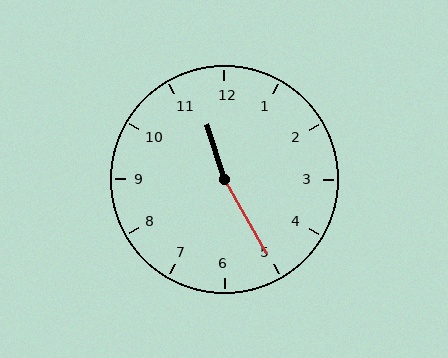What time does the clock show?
11:25.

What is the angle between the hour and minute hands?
Approximately 168 degrees.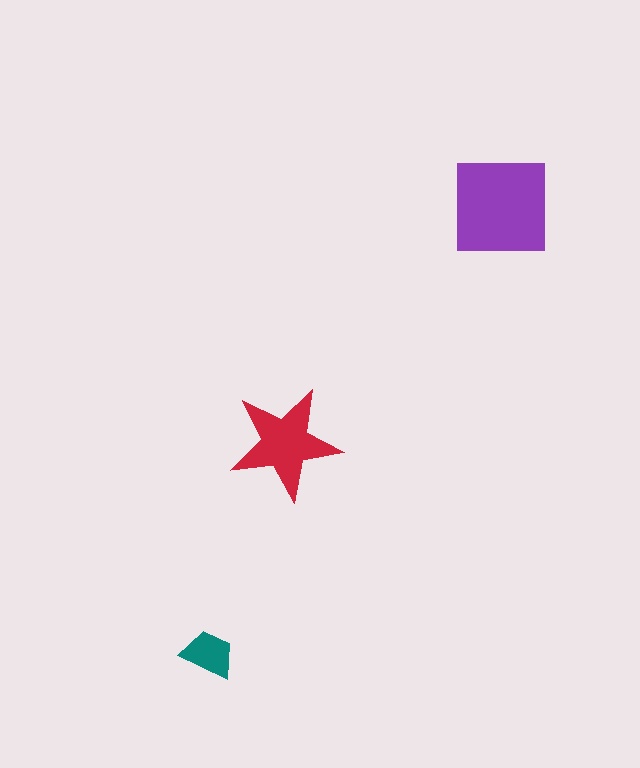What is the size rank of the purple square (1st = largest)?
1st.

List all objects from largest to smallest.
The purple square, the red star, the teal trapezoid.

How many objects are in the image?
There are 3 objects in the image.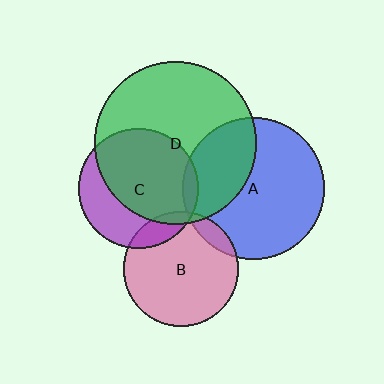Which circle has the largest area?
Circle D (green).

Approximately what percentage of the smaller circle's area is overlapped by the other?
Approximately 5%.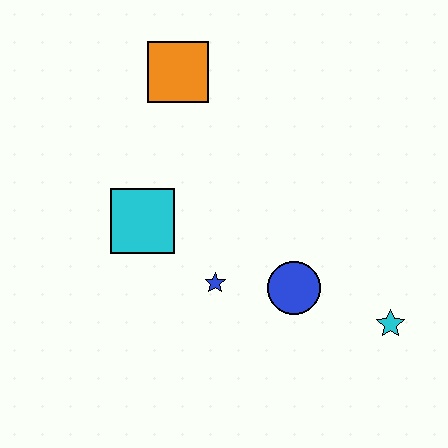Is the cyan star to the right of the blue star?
Yes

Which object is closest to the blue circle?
The blue star is closest to the blue circle.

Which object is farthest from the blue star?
The orange square is farthest from the blue star.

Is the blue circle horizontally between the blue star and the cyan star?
Yes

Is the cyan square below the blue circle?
No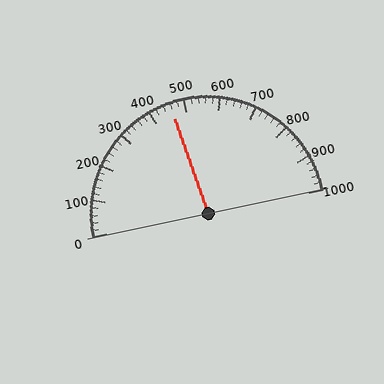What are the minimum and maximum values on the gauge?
The gauge ranges from 0 to 1000.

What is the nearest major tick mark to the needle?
The nearest major tick mark is 500.